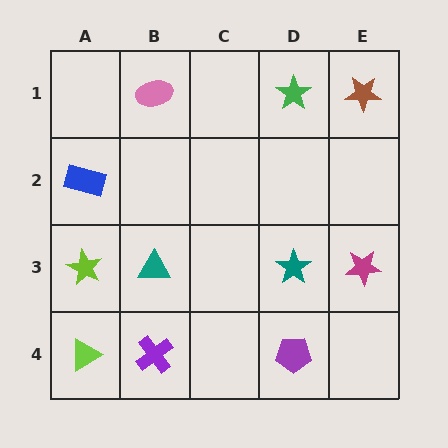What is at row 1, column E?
A brown star.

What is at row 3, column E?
A magenta star.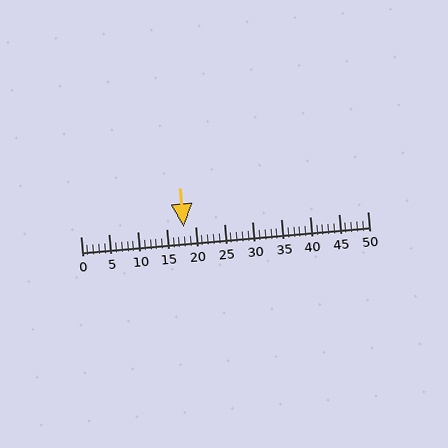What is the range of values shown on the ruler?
The ruler shows values from 0 to 50.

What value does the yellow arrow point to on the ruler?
The yellow arrow points to approximately 18.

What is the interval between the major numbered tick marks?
The major tick marks are spaced 5 units apart.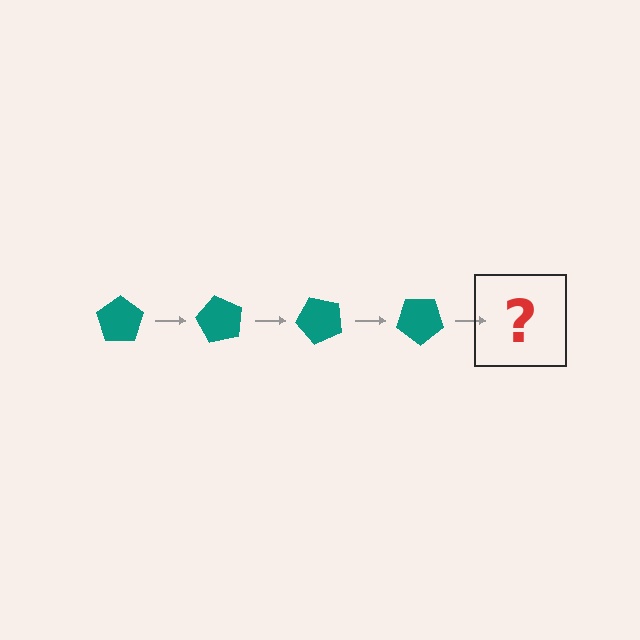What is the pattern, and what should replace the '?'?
The pattern is that the pentagon rotates 60 degrees each step. The '?' should be a teal pentagon rotated 240 degrees.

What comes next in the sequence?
The next element should be a teal pentagon rotated 240 degrees.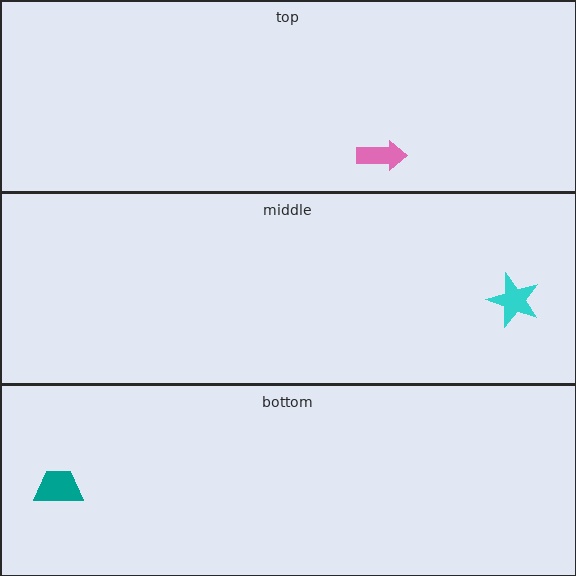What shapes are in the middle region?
The cyan star.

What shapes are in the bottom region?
The teal trapezoid.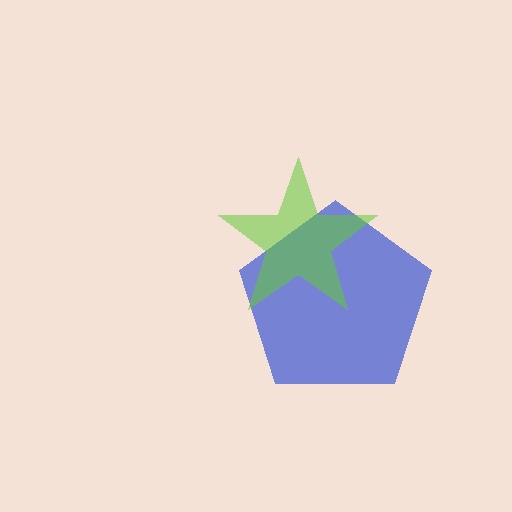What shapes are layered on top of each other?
The layered shapes are: a blue pentagon, a lime star.